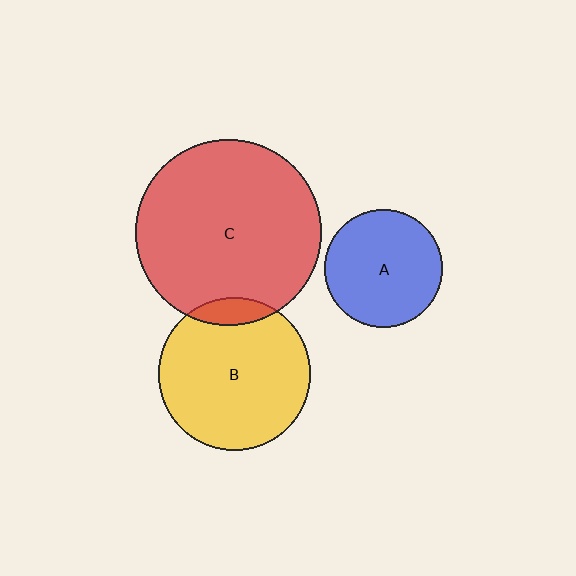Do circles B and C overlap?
Yes.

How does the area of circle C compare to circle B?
Approximately 1.5 times.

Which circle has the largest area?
Circle C (red).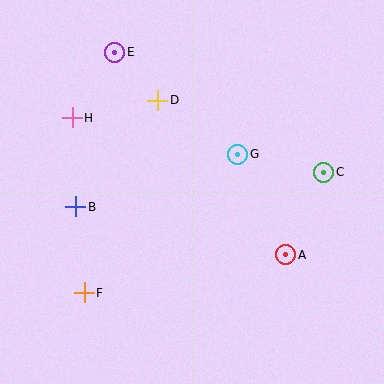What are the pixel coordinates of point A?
Point A is at (286, 255).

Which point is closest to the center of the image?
Point G at (238, 154) is closest to the center.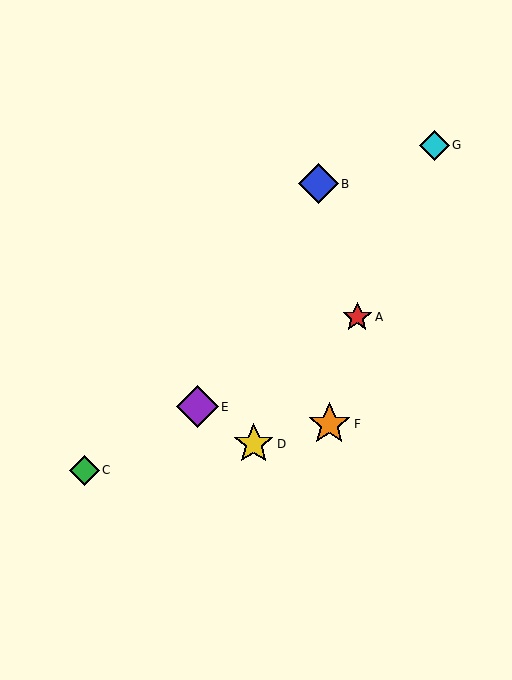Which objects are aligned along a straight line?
Objects A, C, E are aligned along a straight line.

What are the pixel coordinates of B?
Object B is at (318, 184).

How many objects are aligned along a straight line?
3 objects (A, C, E) are aligned along a straight line.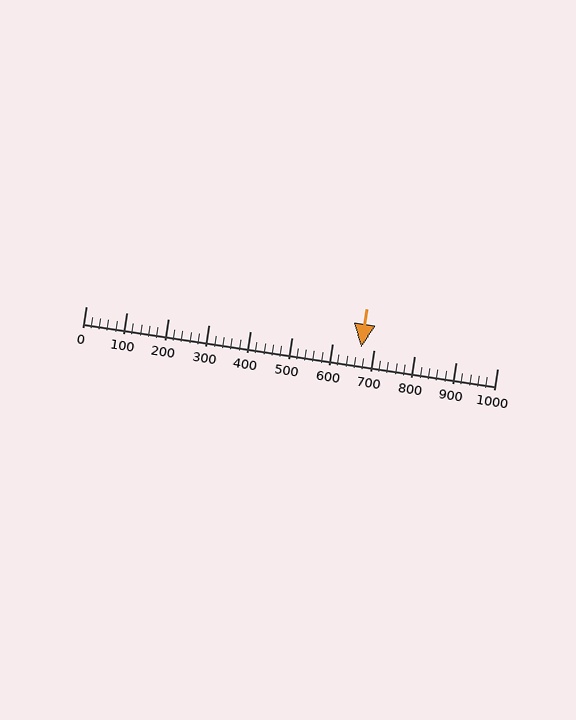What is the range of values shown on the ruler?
The ruler shows values from 0 to 1000.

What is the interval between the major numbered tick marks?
The major tick marks are spaced 100 units apart.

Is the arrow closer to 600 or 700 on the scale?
The arrow is closer to 700.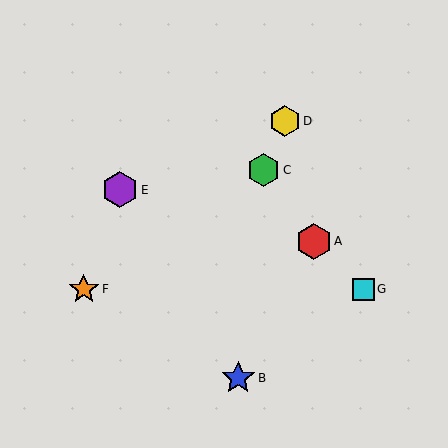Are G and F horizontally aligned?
Yes, both are at y≈289.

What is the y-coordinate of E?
Object E is at y≈190.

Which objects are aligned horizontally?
Objects F, G are aligned horizontally.